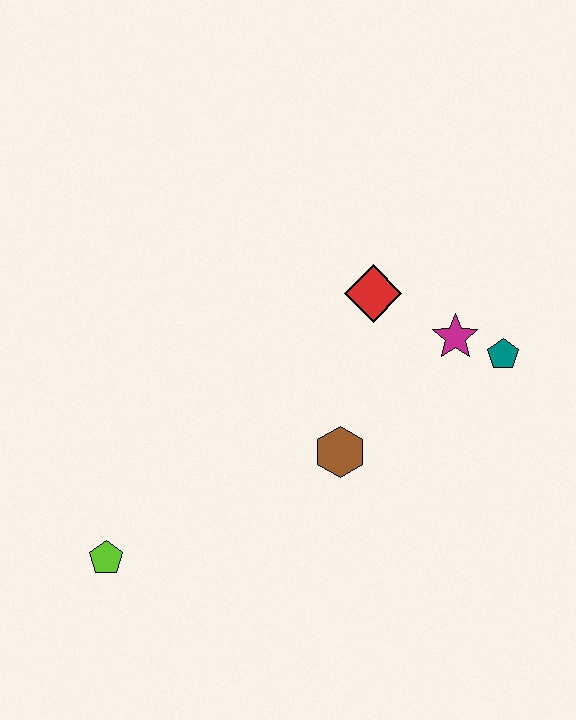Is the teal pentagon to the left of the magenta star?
No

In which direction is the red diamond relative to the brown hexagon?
The red diamond is above the brown hexagon.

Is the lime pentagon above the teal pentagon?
No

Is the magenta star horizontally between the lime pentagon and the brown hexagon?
No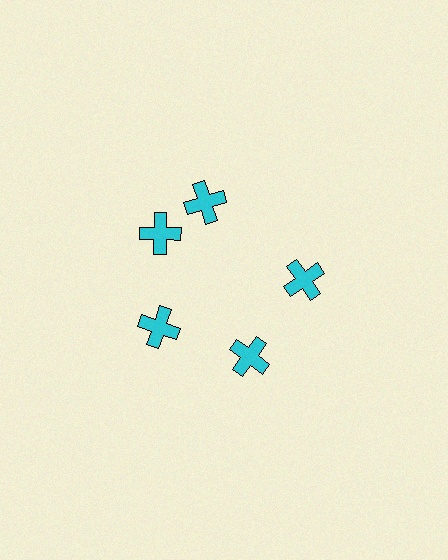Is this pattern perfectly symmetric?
No. The 5 cyan crosses are arranged in a ring, but one element near the 1 o'clock position is rotated out of alignment along the ring, breaking the 5-fold rotational symmetry.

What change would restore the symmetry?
The symmetry would be restored by rotating it back into even spacing with its neighbors so that all 5 crosses sit at equal angles and equal distance from the center.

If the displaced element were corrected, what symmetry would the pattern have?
It would have 5-fold rotational symmetry — the pattern would map onto itself every 72 degrees.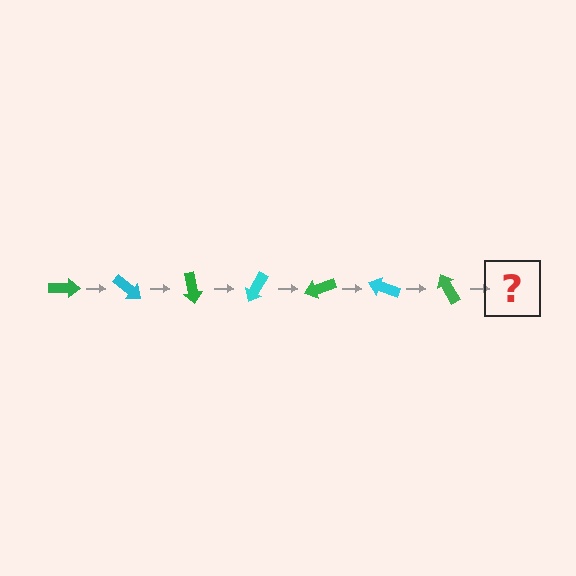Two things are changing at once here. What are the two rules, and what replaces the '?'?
The two rules are that it rotates 40 degrees each step and the color cycles through green and cyan. The '?' should be a cyan arrow, rotated 280 degrees from the start.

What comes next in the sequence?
The next element should be a cyan arrow, rotated 280 degrees from the start.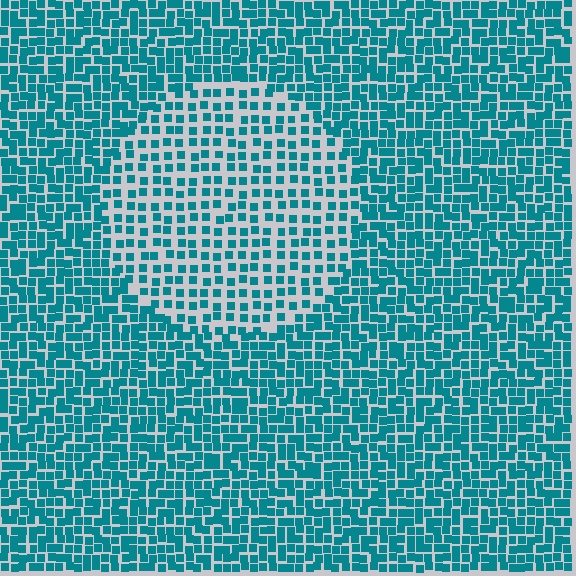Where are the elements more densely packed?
The elements are more densely packed outside the circle boundary.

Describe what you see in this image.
The image contains small teal elements arranged at two different densities. A circle-shaped region is visible where the elements are less densely packed than the surrounding area.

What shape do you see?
I see a circle.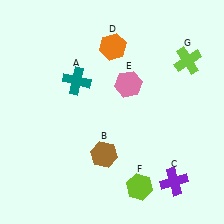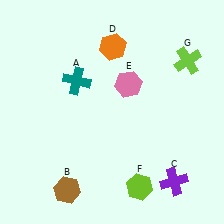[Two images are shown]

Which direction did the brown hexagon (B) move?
The brown hexagon (B) moved left.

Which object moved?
The brown hexagon (B) moved left.